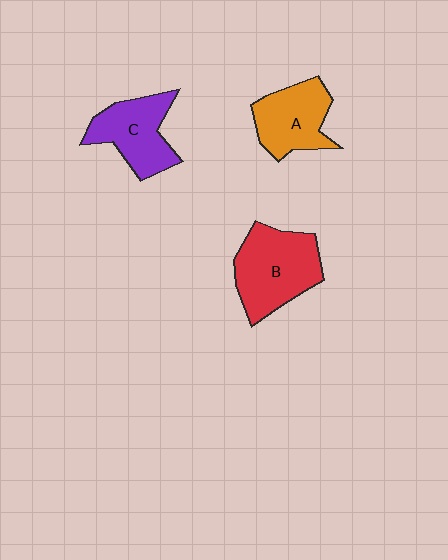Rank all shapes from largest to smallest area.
From largest to smallest: B (red), C (purple), A (orange).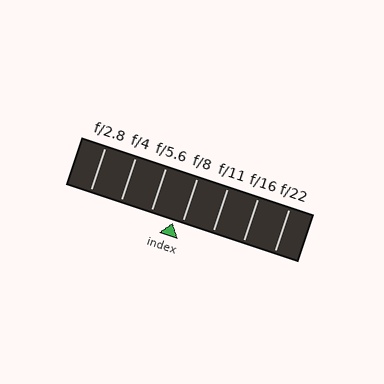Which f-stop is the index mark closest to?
The index mark is closest to f/8.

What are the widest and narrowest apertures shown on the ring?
The widest aperture shown is f/2.8 and the narrowest is f/22.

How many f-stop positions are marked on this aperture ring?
There are 7 f-stop positions marked.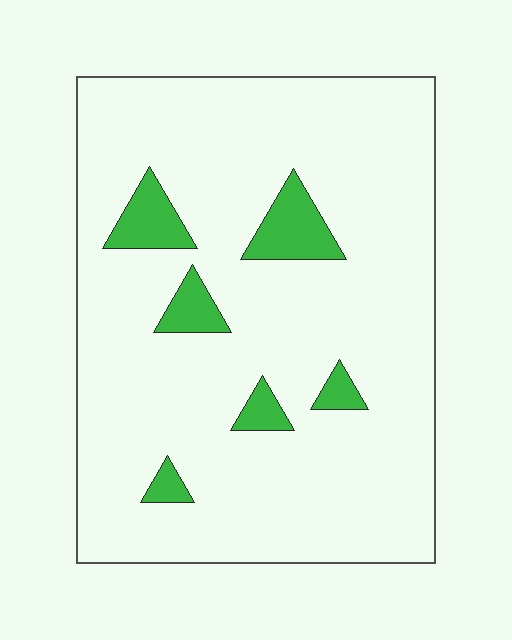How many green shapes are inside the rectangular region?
6.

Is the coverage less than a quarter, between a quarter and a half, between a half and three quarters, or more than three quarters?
Less than a quarter.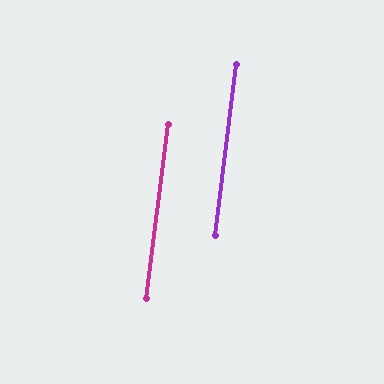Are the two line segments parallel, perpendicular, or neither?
Parallel — their directions differ by only 0.0°.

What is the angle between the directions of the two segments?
Approximately 0 degrees.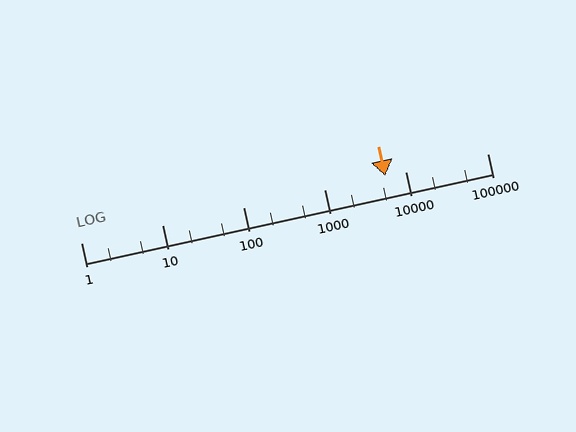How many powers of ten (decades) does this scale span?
The scale spans 5 decades, from 1 to 100000.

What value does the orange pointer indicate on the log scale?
The pointer indicates approximately 5600.